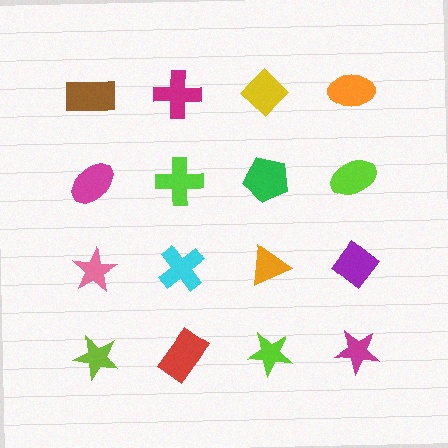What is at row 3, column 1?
A pink star.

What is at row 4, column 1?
A lime star.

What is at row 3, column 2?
A cyan cross.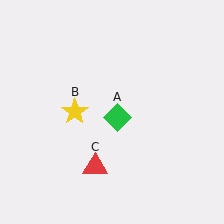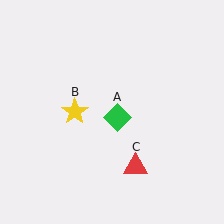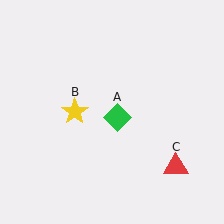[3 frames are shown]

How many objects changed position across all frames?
1 object changed position: red triangle (object C).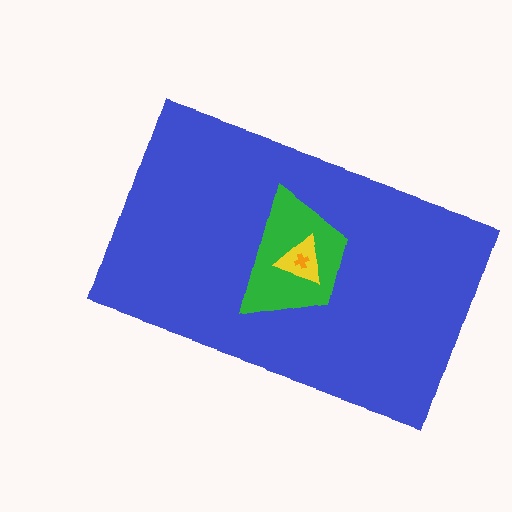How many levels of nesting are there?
4.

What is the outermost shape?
The blue rectangle.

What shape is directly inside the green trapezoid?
The yellow triangle.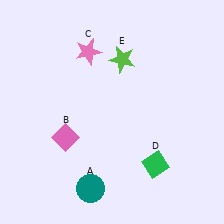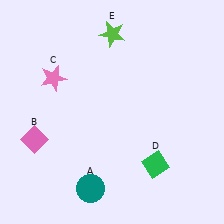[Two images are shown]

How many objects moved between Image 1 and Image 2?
3 objects moved between the two images.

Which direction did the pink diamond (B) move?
The pink diamond (B) moved left.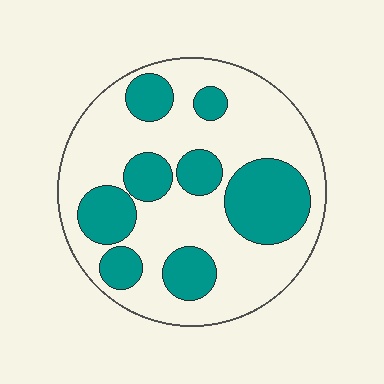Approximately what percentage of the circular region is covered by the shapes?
Approximately 35%.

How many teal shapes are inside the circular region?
8.